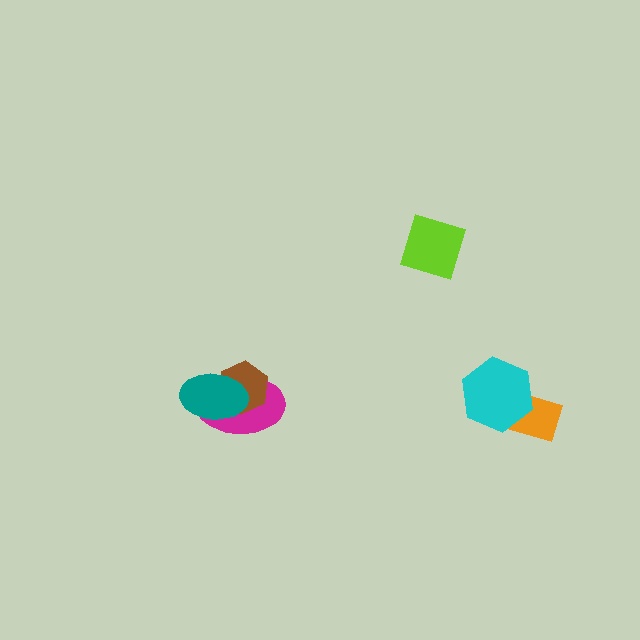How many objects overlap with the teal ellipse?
2 objects overlap with the teal ellipse.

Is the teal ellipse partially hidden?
No, no other shape covers it.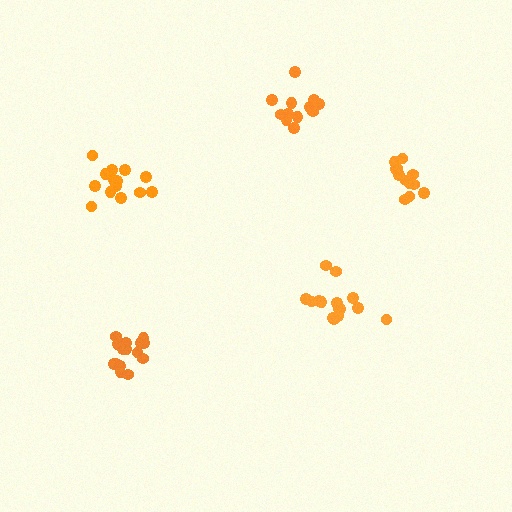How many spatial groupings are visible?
There are 5 spatial groupings.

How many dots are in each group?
Group 1: 15 dots, Group 2: 13 dots, Group 3: 12 dots, Group 4: 15 dots, Group 5: 15 dots (70 total).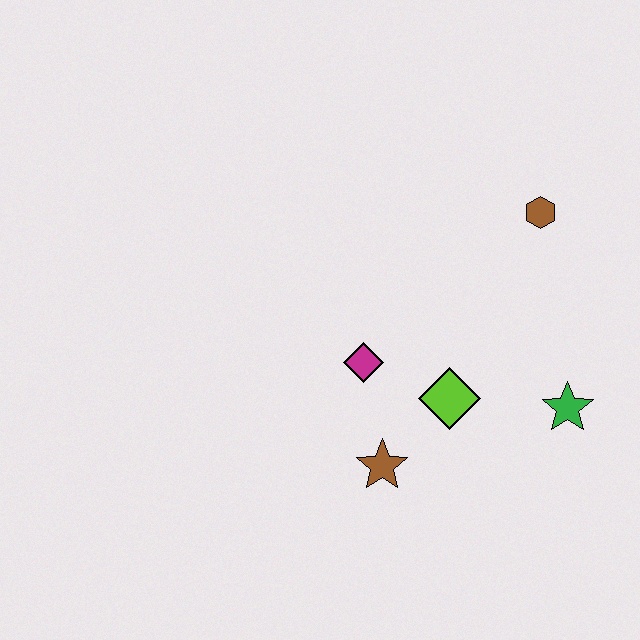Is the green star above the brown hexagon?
No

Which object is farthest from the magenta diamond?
The brown hexagon is farthest from the magenta diamond.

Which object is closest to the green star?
The lime diamond is closest to the green star.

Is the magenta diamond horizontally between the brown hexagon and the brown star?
No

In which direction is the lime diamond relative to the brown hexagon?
The lime diamond is below the brown hexagon.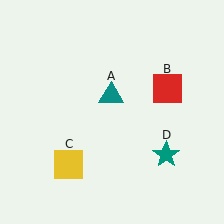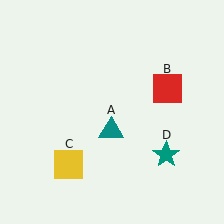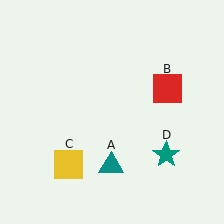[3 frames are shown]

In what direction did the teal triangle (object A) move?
The teal triangle (object A) moved down.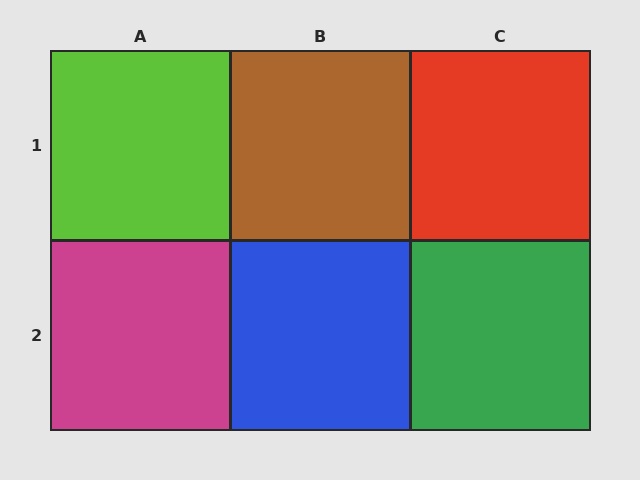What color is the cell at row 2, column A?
Magenta.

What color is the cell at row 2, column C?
Green.